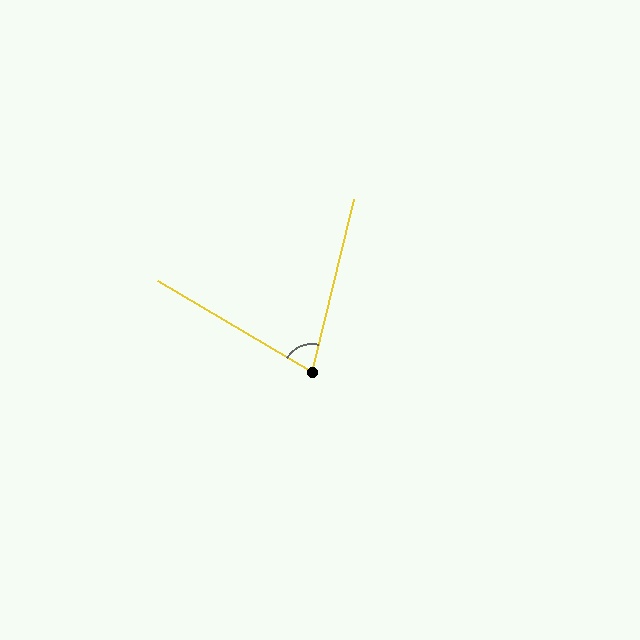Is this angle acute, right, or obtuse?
It is acute.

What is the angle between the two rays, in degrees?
Approximately 73 degrees.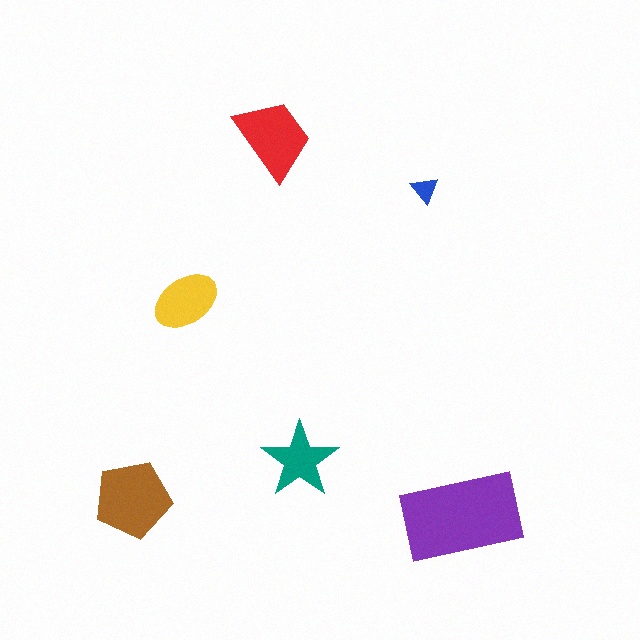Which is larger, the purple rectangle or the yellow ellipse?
The purple rectangle.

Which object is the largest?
The purple rectangle.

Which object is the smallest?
The blue triangle.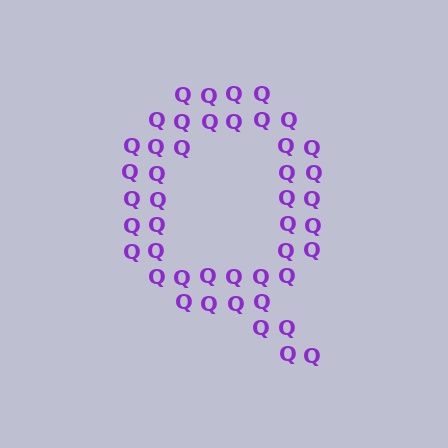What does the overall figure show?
The overall figure shows the letter Q.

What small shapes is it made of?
It is made of small letter Q's.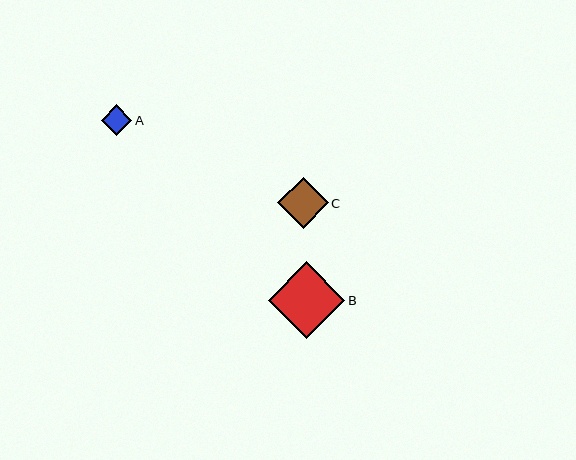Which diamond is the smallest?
Diamond A is the smallest with a size of approximately 31 pixels.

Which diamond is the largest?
Diamond B is the largest with a size of approximately 76 pixels.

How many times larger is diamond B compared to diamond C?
Diamond B is approximately 1.5 times the size of diamond C.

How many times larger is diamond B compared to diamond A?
Diamond B is approximately 2.5 times the size of diamond A.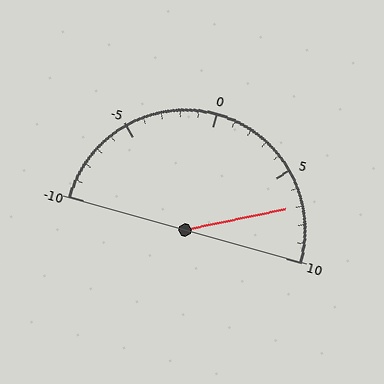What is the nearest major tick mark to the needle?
The nearest major tick mark is 5.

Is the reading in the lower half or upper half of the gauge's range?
The reading is in the upper half of the range (-10 to 10).